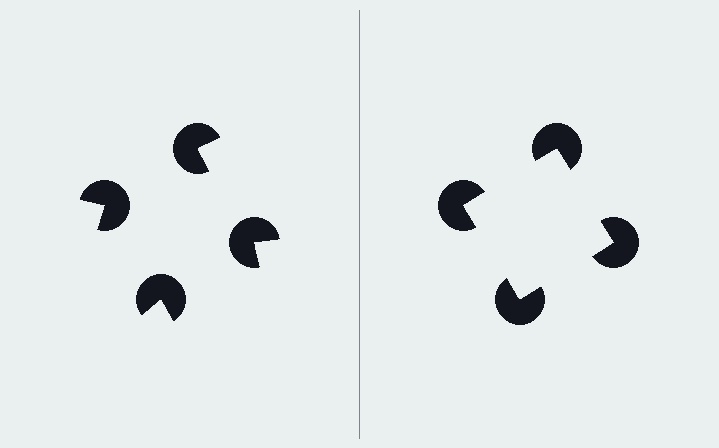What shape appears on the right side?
An illusory square.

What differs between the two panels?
The pac-man discs are positioned identically on both sides; only the wedge orientations differ. On the right they align to a square; on the left they are misaligned.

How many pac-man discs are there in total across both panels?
8 — 4 on each side.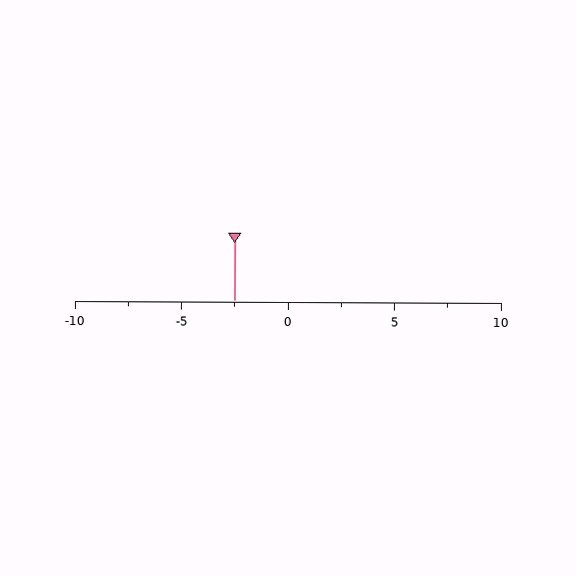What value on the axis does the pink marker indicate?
The marker indicates approximately -2.5.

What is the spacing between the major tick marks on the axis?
The major ticks are spaced 5 apart.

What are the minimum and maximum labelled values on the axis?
The axis runs from -10 to 10.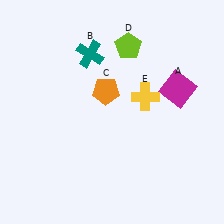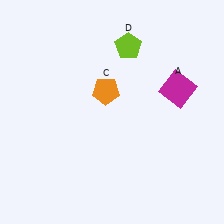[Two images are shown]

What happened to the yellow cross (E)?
The yellow cross (E) was removed in Image 2. It was in the top-right area of Image 1.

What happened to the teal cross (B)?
The teal cross (B) was removed in Image 2. It was in the top-left area of Image 1.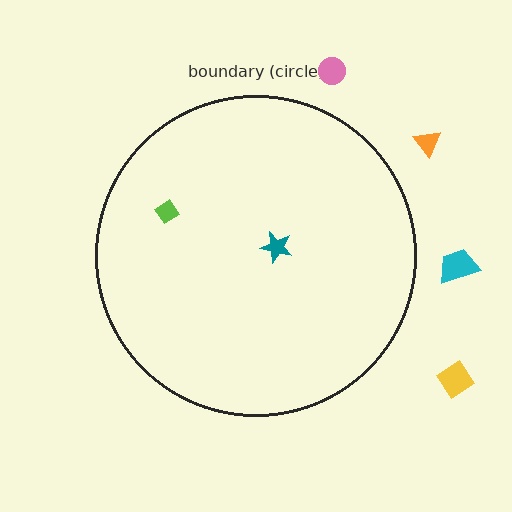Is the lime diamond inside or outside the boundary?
Inside.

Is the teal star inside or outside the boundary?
Inside.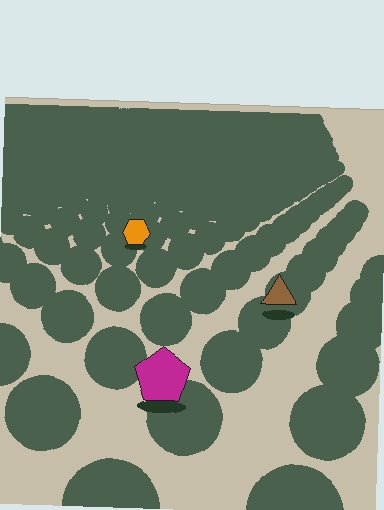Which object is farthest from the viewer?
The orange hexagon is farthest from the viewer. It appears smaller and the ground texture around it is denser.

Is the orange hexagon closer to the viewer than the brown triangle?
No. The brown triangle is closer — you can tell from the texture gradient: the ground texture is coarser near it.